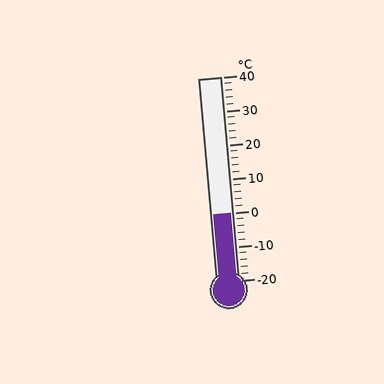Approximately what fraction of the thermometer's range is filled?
The thermometer is filled to approximately 35% of its range.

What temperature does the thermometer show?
The thermometer shows approximately 0°C.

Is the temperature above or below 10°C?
The temperature is below 10°C.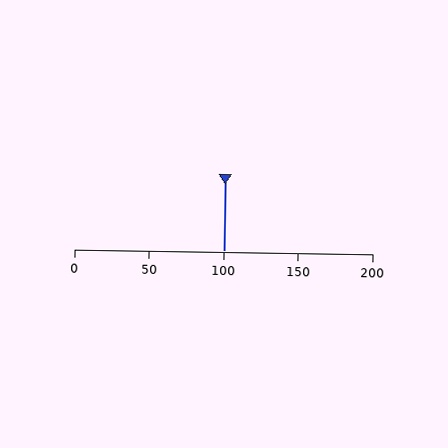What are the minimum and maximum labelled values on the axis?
The axis runs from 0 to 200.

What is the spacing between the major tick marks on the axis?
The major ticks are spaced 50 apart.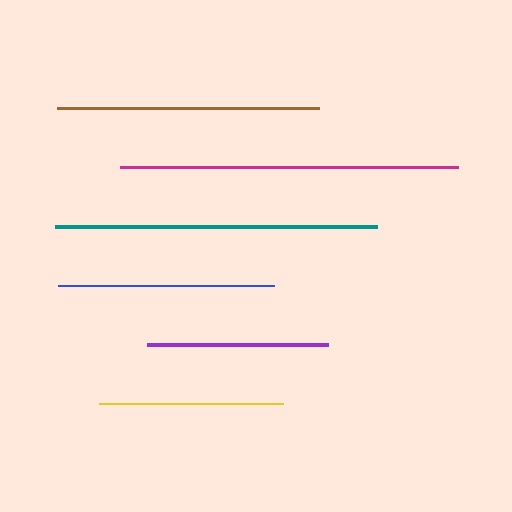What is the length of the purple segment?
The purple segment is approximately 180 pixels long.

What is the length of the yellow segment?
The yellow segment is approximately 184 pixels long.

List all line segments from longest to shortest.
From longest to shortest: magenta, teal, brown, blue, yellow, purple.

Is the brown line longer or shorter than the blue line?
The brown line is longer than the blue line.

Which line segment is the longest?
The magenta line is the longest at approximately 338 pixels.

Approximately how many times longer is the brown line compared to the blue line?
The brown line is approximately 1.2 times the length of the blue line.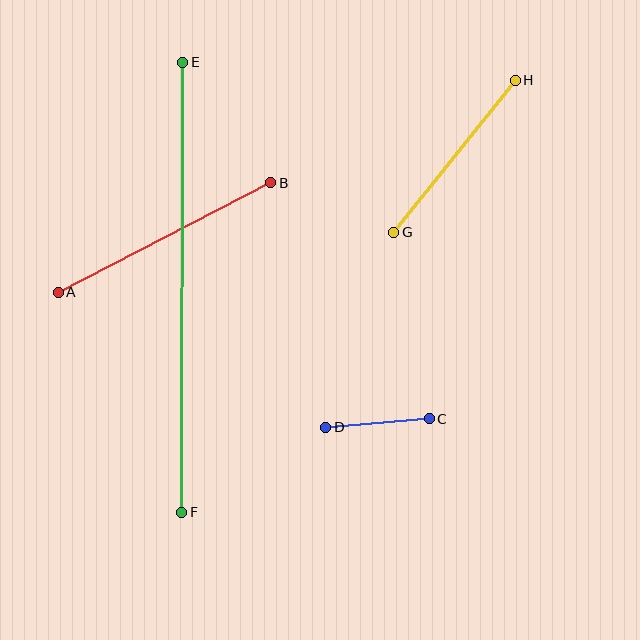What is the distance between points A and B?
The distance is approximately 239 pixels.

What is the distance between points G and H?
The distance is approximately 195 pixels.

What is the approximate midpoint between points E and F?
The midpoint is at approximately (182, 287) pixels.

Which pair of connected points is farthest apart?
Points E and F are farthest apart.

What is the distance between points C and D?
The distance is approximately 104 pixels.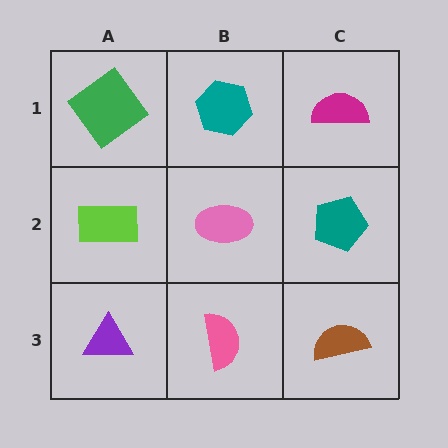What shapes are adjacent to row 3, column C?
A teal pentagon (row 2, column C), a pink semicircle (row 3, column B).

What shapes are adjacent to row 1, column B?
A pink ellipse (row 2, column B), a green diamond (row 1, column A), a magenta semicircle (row 1, column C).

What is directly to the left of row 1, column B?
A green diamond.